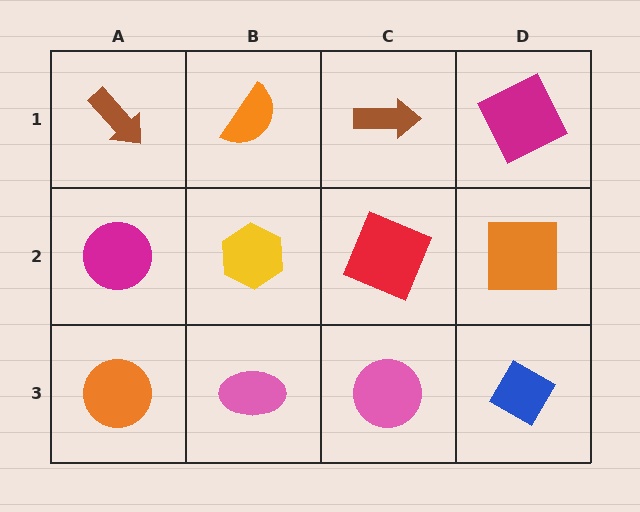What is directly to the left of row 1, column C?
An orange semicircle.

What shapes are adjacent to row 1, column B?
A yellow hexagon (row 2, column B), a brown arrow (row 1, column A), a brown arrow (row 1, column C).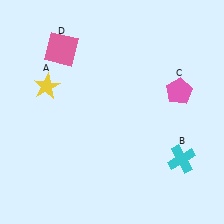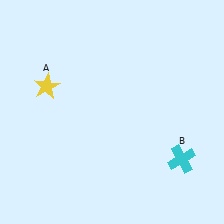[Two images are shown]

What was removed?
The pink pentagon (C), the pink square (D) were removed in Image 2.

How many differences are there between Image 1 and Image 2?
There are 2 differences between the two images.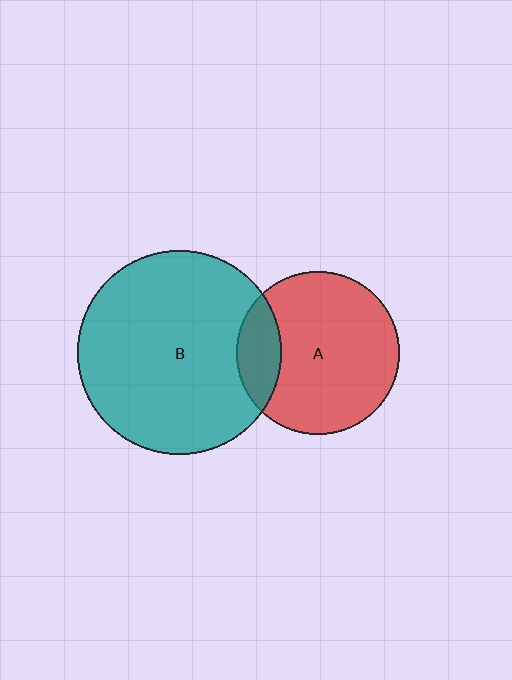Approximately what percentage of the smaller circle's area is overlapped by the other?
Approximately 20%.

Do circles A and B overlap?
Yes.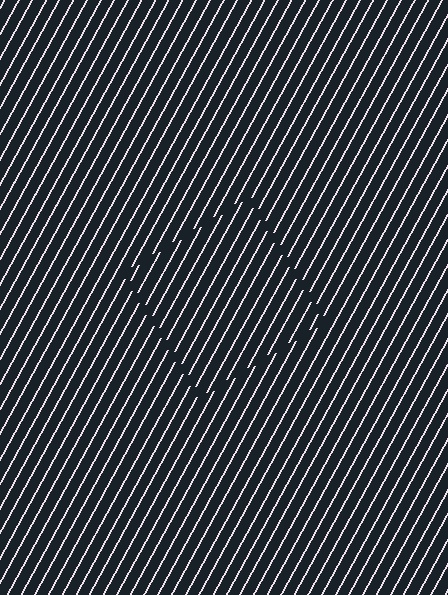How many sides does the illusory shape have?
4 sides — the line-ends trace a square.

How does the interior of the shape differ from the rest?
The interior of the shape contains the same grating, shifted by half a period — the contour is defined by the phase discontinuity where line-ends from the inner and outer gratings abut.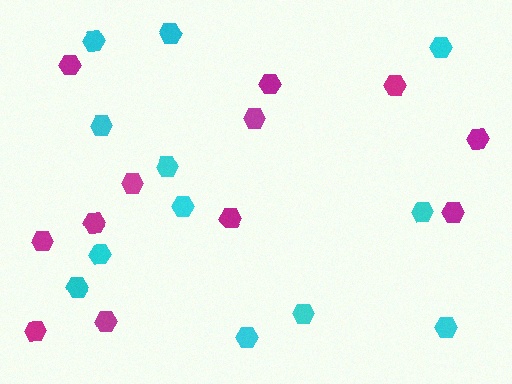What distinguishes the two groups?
There are 2 groups: one group of cyan hexagons (12) and one group of magenta hexagons (12).